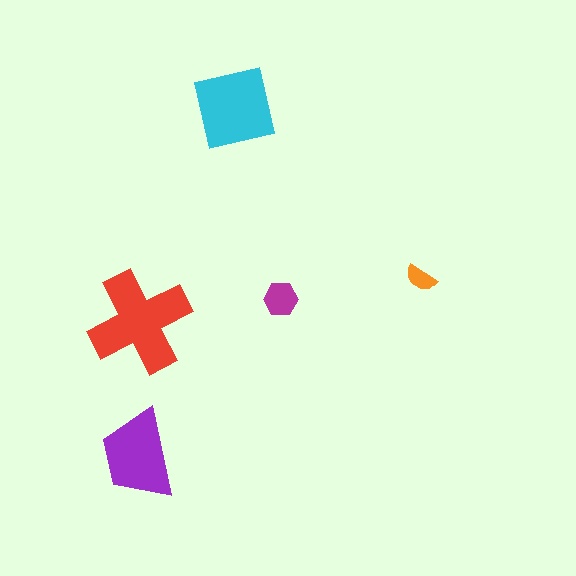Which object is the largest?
The red cross.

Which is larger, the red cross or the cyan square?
The red cross.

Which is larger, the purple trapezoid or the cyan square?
The cyan square.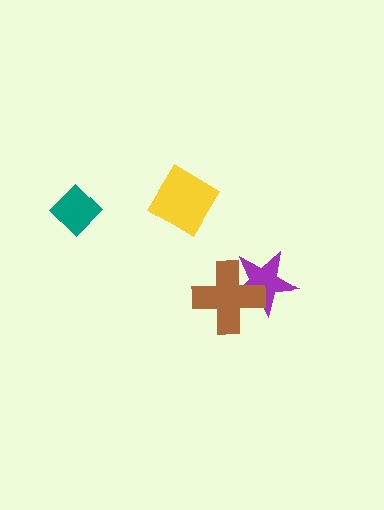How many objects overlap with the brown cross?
1 object overlaps with the brown cross.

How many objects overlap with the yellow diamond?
0 objects overlap with the yellow diamond.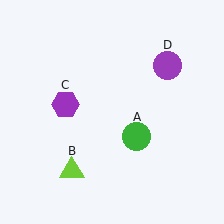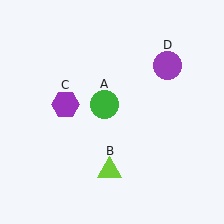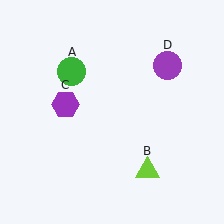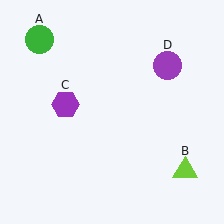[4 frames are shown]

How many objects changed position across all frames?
2 objects changed position: green circle (object A), lime triangle (object B).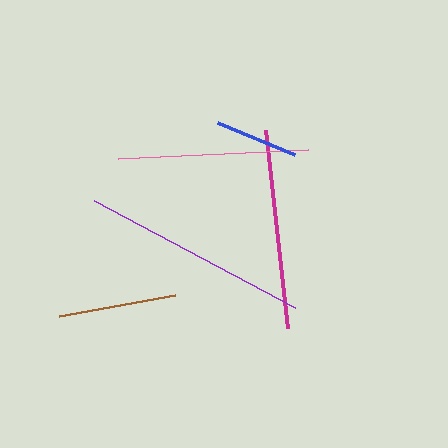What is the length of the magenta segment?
The magenta segment is approximately 199 pixels long.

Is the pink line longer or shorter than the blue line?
The pink line is longer than the blue line.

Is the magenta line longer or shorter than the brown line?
The magenta line is longer than the brown line.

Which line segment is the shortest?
The blue line is the shortest at approximately 83 pixels.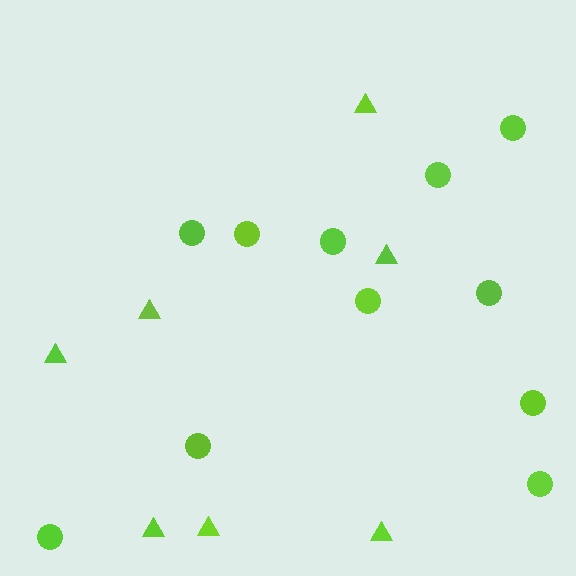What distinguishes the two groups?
There are 2 groups: one group of triangles (7) and one group of circles (11).